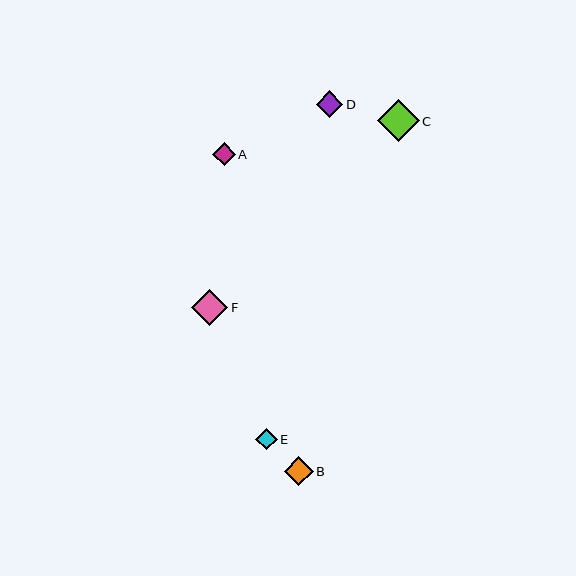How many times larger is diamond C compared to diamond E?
Diamond C is approximately 2.0 times the size of diamond E.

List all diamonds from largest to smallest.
From largest to smallest: C, F, B, D, A, E.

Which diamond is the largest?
Diamond C is the largest with a size of approximately 42 pixels.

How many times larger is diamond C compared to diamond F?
Diamond C is approximately 1.2 times the size of diamond F.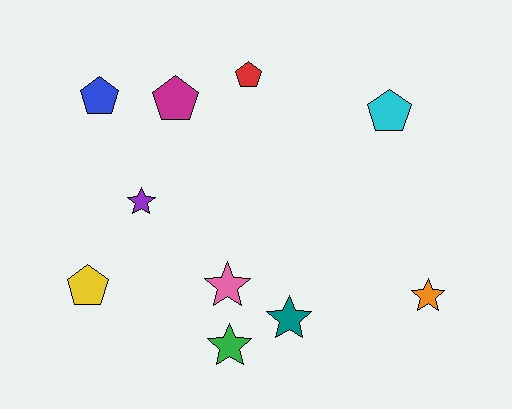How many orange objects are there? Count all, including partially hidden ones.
There is 1 orange object.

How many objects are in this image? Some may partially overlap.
There are 10 objects.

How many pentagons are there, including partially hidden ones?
There are 5 pentagons.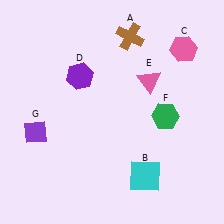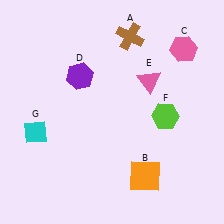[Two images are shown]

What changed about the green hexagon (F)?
In Image 1, F is green. In Image 2, it changed to lime.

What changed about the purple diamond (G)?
In Image 1, G is purple. In Image 2, it changed to cyan.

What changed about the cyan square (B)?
In Image 1, B is cyan. In Image 2, it changed to orange.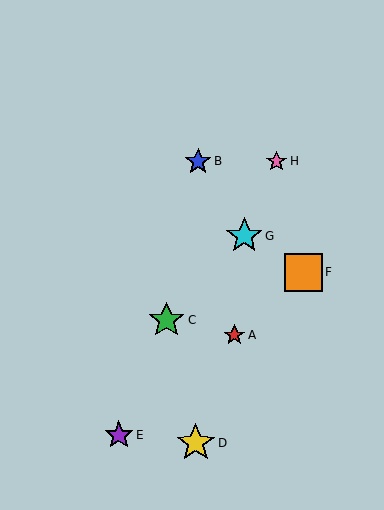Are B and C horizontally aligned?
No, B is at y≈161 and C is at y≈320.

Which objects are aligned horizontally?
Objects B, H are aligned horizontally.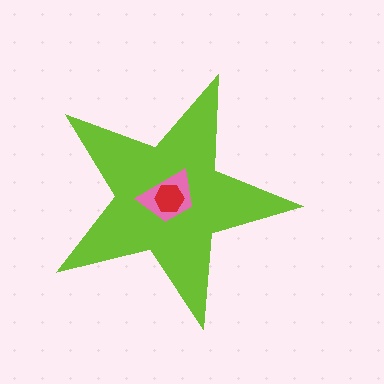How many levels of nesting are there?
3.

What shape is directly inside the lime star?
The pink trapezoid.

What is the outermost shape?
The lime star.